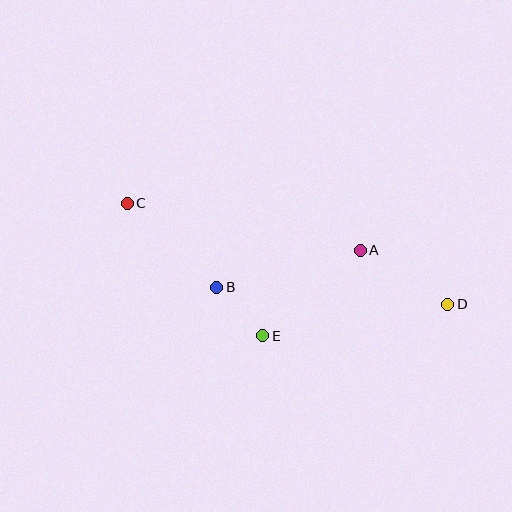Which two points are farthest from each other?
Points C and D are farthest from each other.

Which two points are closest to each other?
Points B and E are closest to each other.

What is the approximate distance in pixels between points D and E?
The distance between D and E is approximately 187 pixels.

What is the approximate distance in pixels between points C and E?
The distance between C and E is approximately 189 pixels.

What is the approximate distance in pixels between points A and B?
The distance between A and B is approximately 148 pixels.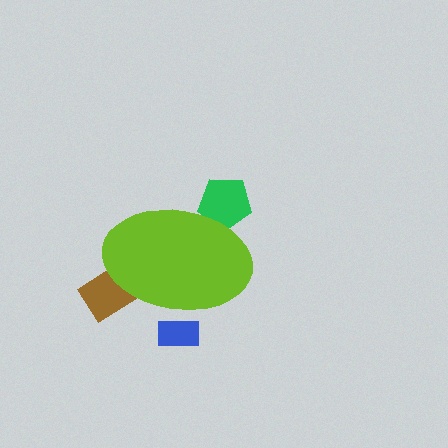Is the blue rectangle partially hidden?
Yes, the blue rectangle is partially hidden behind the lime ellipse.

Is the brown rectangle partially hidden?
Yes, the brown rectangle is partially hidden behind the lime ellipse.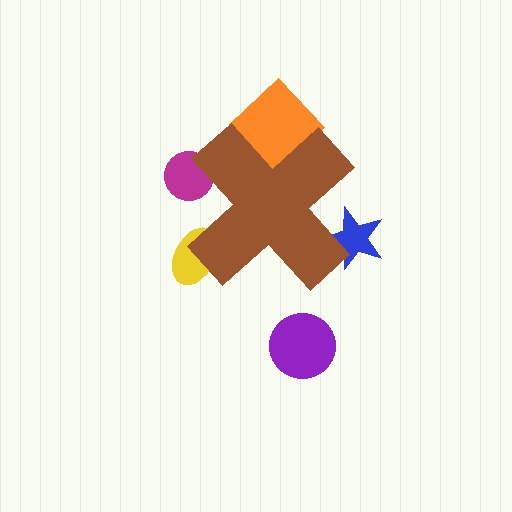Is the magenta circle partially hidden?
Yes, the magenta circle is partially hidden behind the brown cross.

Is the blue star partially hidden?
Yes, the blue star is partially hidden behind the brown cross.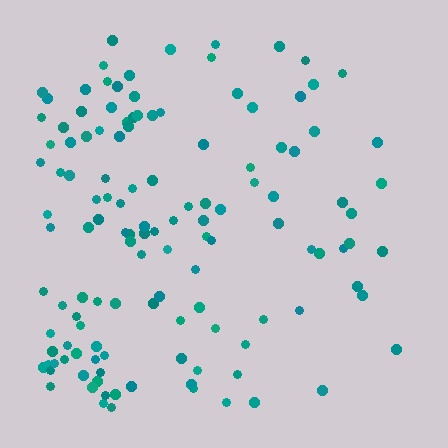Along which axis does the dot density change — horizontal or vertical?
Horizontal.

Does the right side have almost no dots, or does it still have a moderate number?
Still a moderate number, just noticeably fewer than the left.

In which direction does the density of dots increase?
From right to left, with the left side densest.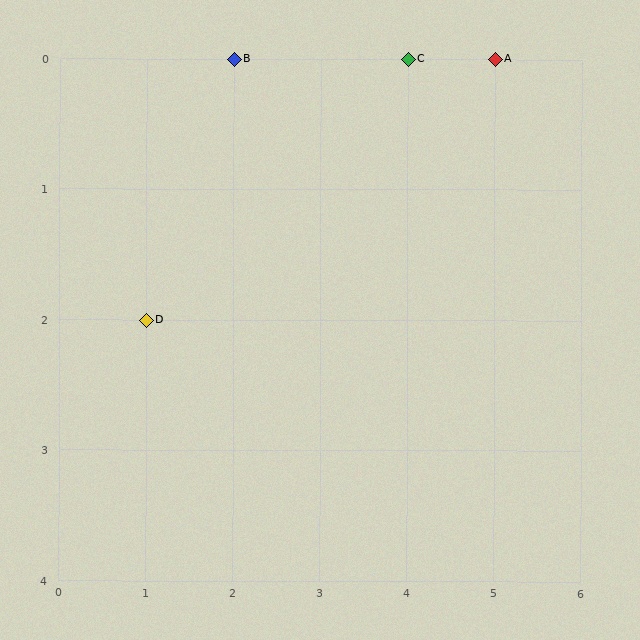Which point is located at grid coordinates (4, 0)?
Point C is at (4, 0).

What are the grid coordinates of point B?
Point B is at grid coordinates (2, 0).